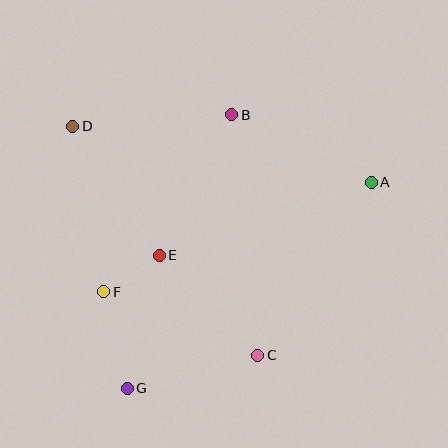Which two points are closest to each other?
Points E and F are closest to each other.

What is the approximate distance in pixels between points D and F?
The distance between D and F is approximately 168 pixels.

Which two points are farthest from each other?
Points A and G are farthest from each other.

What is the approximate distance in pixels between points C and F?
The distance between C and F is approximately 167 pixels.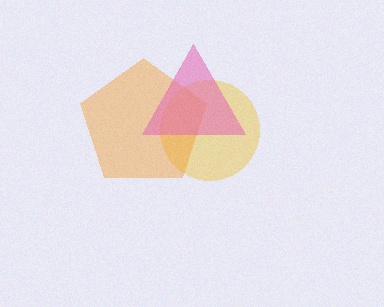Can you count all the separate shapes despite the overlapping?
Yes, there are 3 separate shapes.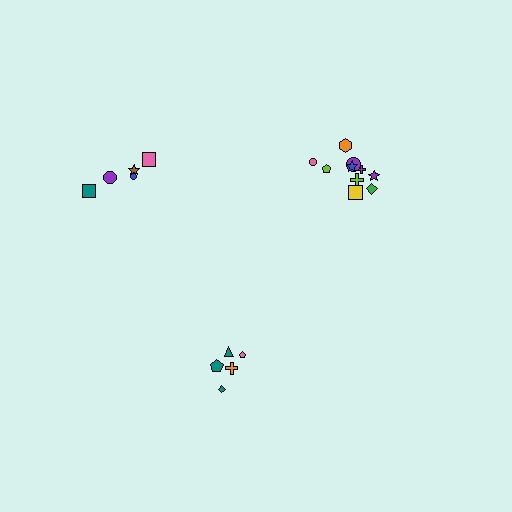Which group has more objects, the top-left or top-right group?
The top-right group.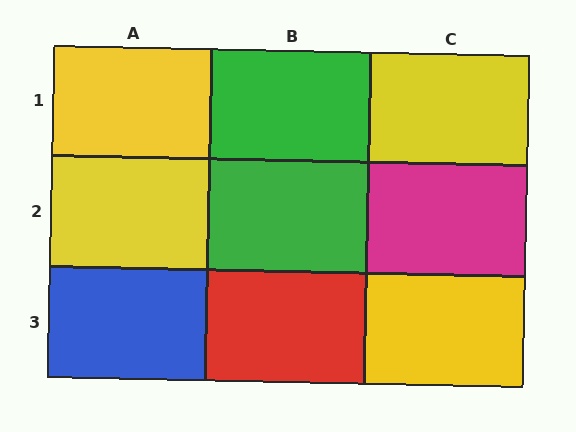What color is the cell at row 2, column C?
Magenta.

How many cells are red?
1 cell is red.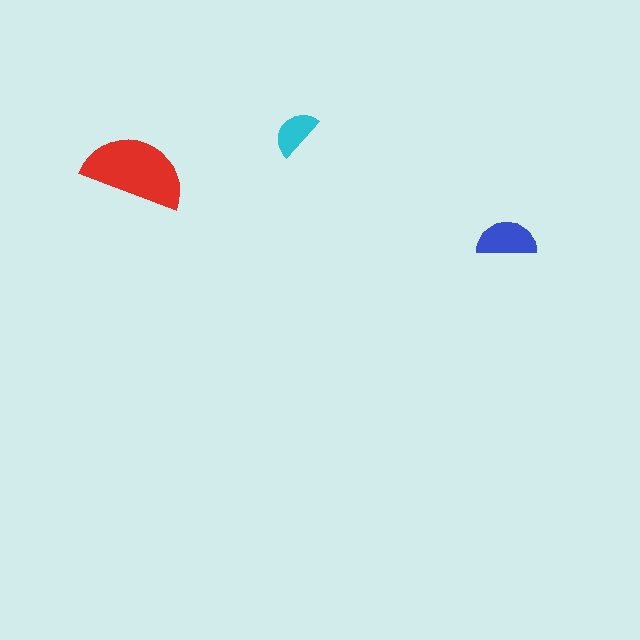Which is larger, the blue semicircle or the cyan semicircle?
The blue one.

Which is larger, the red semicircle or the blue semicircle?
The red one.